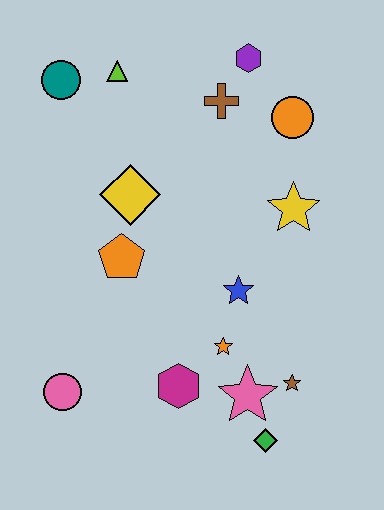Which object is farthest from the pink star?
The teal circle is farthest from the pink star.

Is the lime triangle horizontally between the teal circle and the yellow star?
Yes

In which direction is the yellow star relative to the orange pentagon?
The yellow star is to the right of the orange pentagon.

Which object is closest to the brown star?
The pink star is closest to the brown star.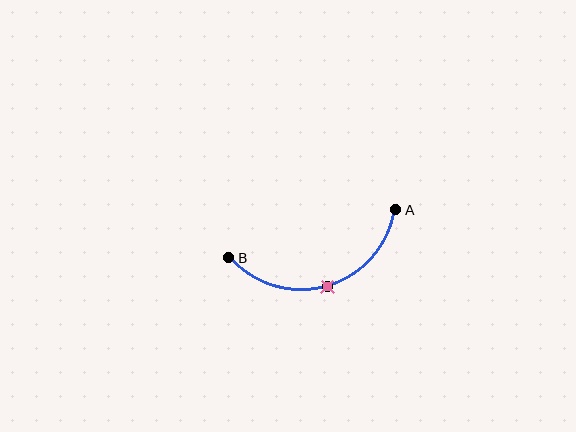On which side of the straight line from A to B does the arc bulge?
The arc bulges below the straight line connecting A and B.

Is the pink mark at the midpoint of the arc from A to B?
Yes. The pink mark lies on the arc at equal arc-length from both A and B — it is the arc midpoint.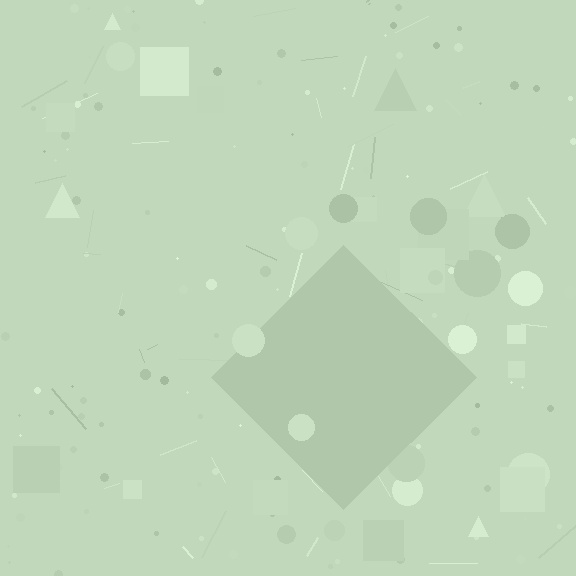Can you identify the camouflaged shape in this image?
The camouflaged shape is a diamond.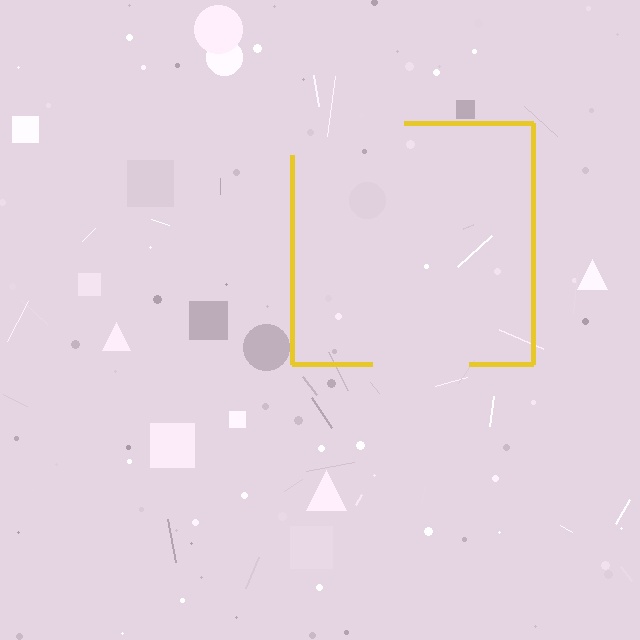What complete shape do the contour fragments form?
The contour fragments form a square.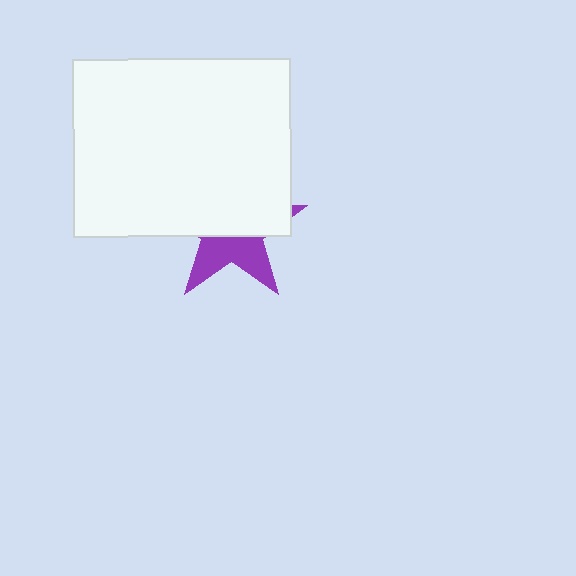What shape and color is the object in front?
The object in front is a white rectangle.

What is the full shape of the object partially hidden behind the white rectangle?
The partially hidden object is a purple star.